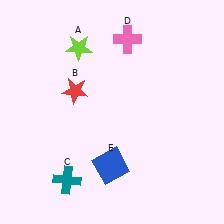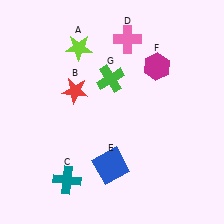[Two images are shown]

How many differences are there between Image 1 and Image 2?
There are 2 differences between the two images.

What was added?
A magenta hexagon (F), a green cross (G) were added in Image 2.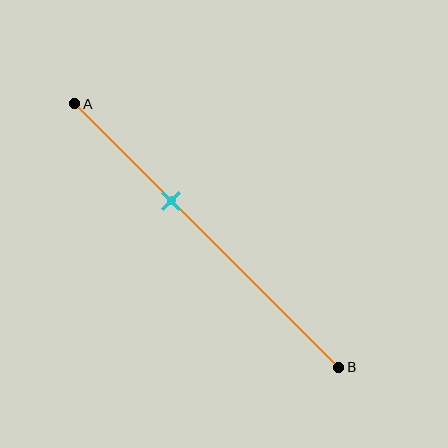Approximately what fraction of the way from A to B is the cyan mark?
The cyan mark is approximately 35% of the way from A to B.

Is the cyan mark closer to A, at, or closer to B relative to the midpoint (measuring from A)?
The cyan mark is closer to point A than the midpoint of segment AB.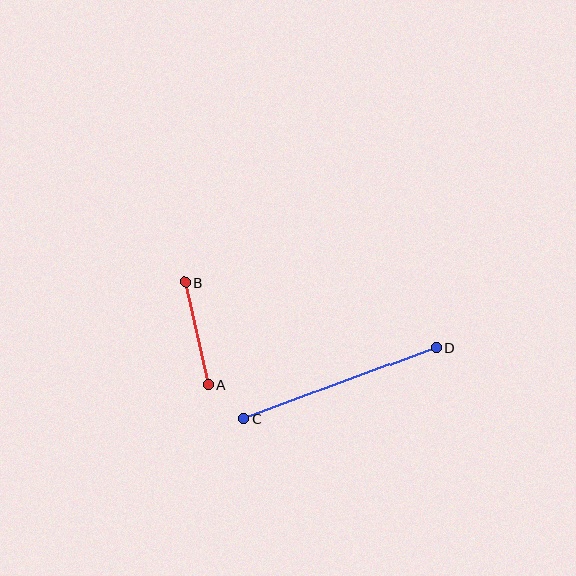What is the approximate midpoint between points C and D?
The midpoint is at approximately (340, 383) pixels.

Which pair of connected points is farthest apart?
Points C and D are farthest apart.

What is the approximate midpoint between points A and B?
The midpoint is at approximately (196, 333) pixels.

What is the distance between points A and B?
The distance is approximately 105 pixels.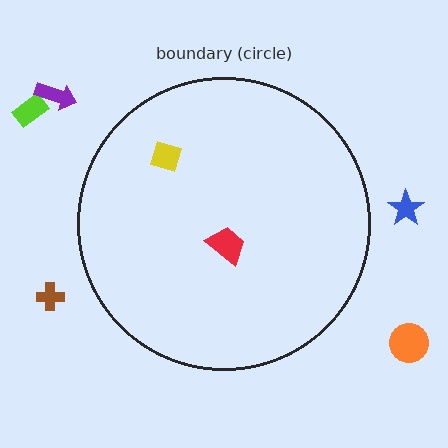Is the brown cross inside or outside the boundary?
Outside.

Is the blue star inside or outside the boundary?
Outside.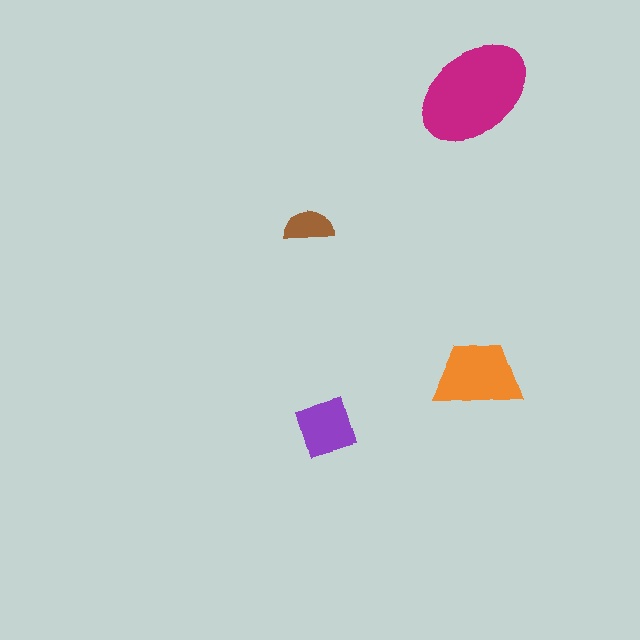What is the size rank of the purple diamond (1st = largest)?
3rd.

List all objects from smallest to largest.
The brown semicircle, the purple diamond, the orange trapezoid, the magenta ellipse.